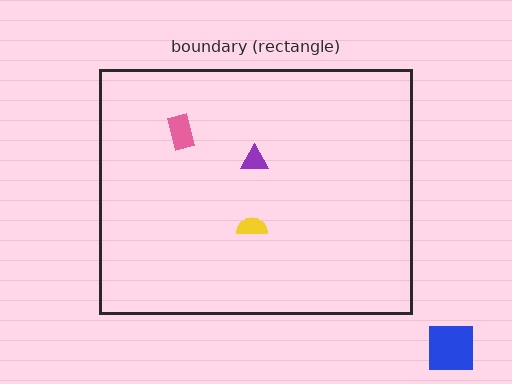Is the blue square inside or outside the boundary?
Outside.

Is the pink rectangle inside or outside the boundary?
Inside.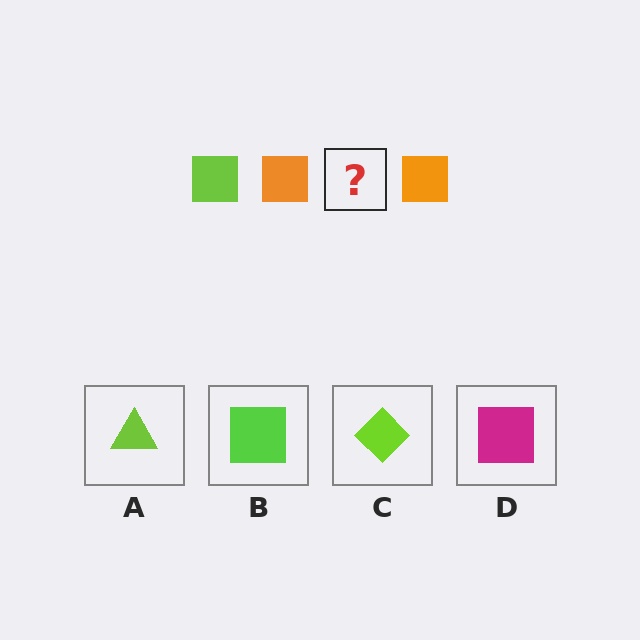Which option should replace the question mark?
Option B.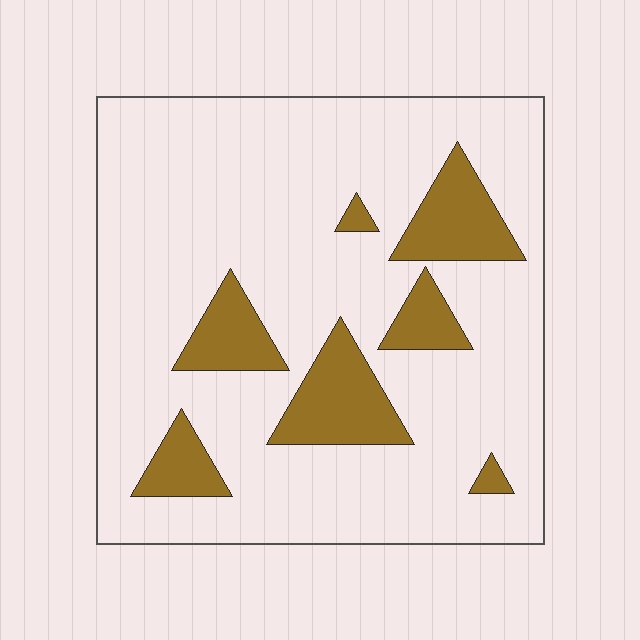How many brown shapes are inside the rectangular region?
7.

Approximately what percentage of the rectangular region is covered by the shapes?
Approximately 15%.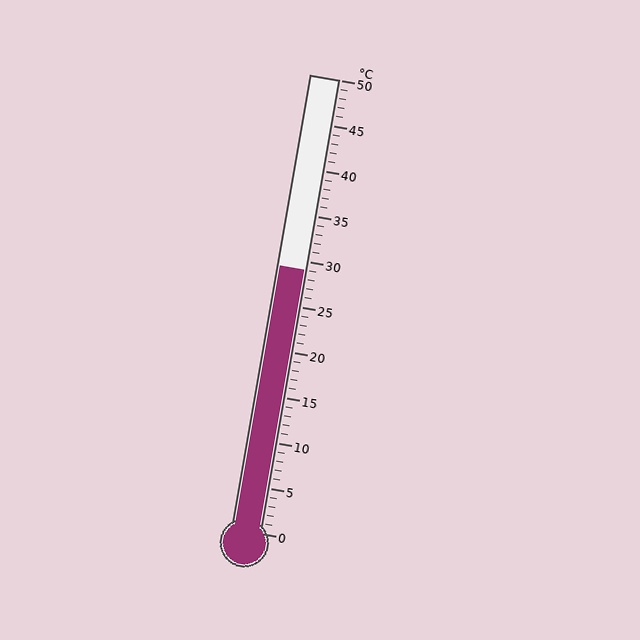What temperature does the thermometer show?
The thermometer shows approximately 29°C.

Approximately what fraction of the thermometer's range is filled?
The thermometer is filled to approximately 60% of its range.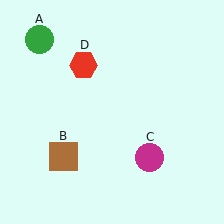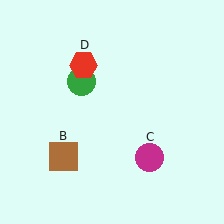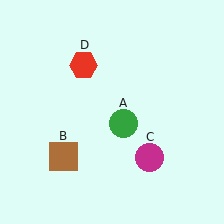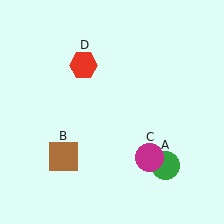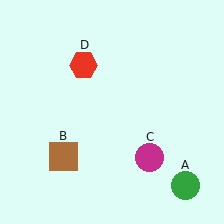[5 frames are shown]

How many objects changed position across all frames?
1 object changed position: green circle (object A).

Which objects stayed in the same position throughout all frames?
Brown square (object B) and magenta circle (object C) and red hexagon (object D) remained stationary.